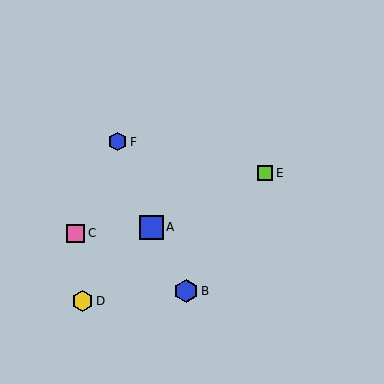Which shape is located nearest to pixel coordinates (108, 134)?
The blue hexagon (labeled F) at (118, 142) is nearest to that location.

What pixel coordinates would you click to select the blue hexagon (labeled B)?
Click at (186, 291) to select the blue hexagon B.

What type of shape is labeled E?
Shape E is a lime square.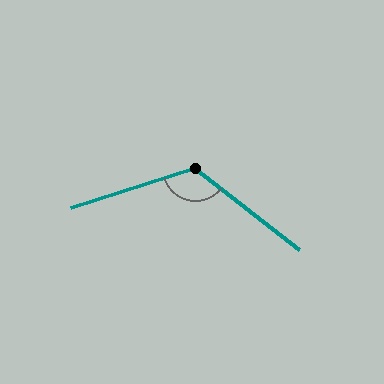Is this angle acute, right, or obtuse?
It is obtuse.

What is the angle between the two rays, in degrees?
Approximately 124 degrees.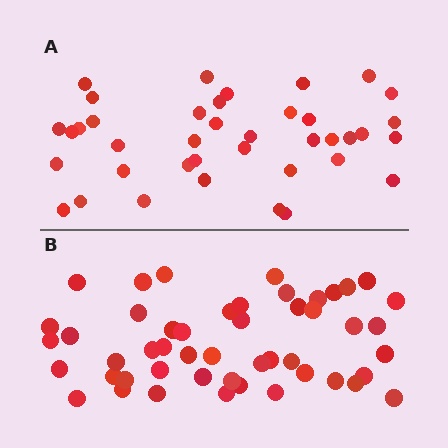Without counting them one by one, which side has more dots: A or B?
Region B (the bottom region) has more dots.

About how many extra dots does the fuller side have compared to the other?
Region B has roughly 10 or so more dots than region A.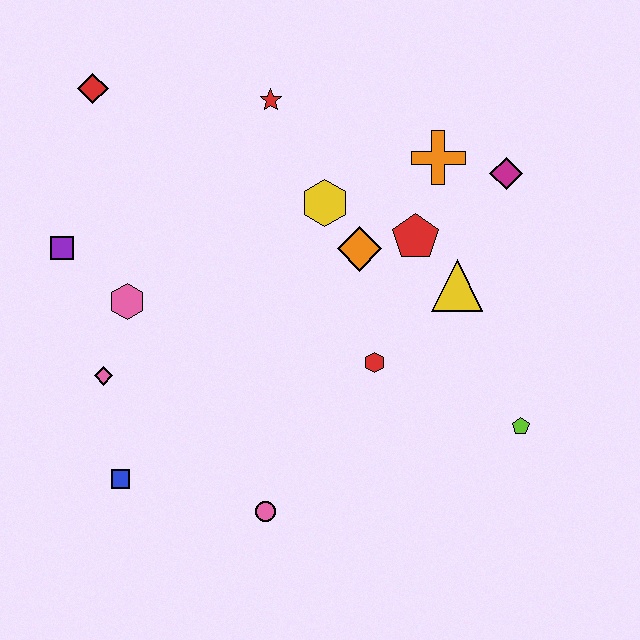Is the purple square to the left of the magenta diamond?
Yes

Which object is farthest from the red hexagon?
The red diamond is farthest from the red hexagon.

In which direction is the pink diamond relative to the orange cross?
The pink diamond is to the left of the orange cross.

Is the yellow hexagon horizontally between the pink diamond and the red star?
No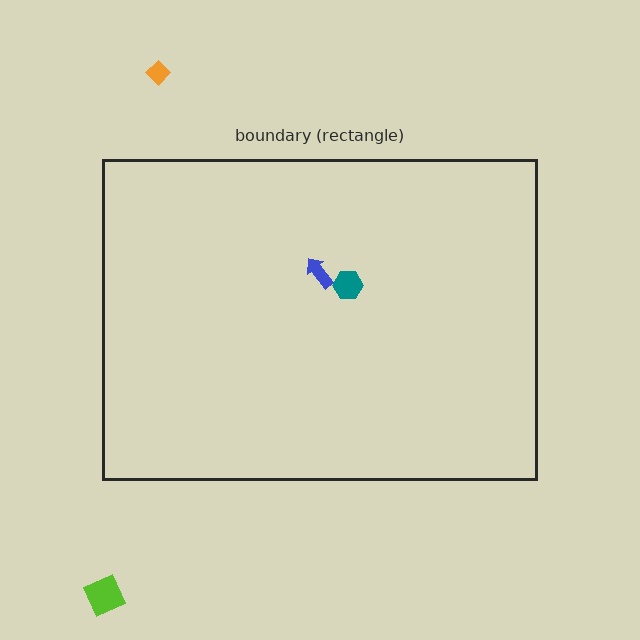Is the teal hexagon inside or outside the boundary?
Inside.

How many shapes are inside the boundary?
2 inside, 2 outside.